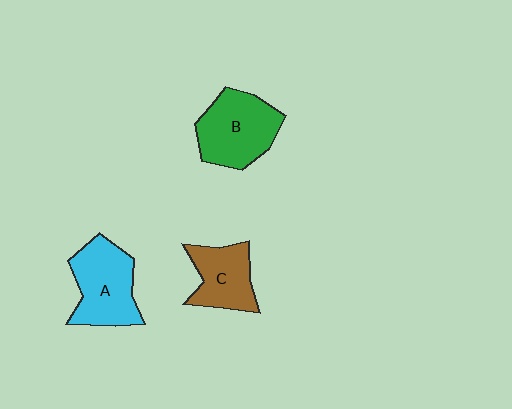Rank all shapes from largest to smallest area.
From largest to smallest: B (green), A (cyan), C (brown).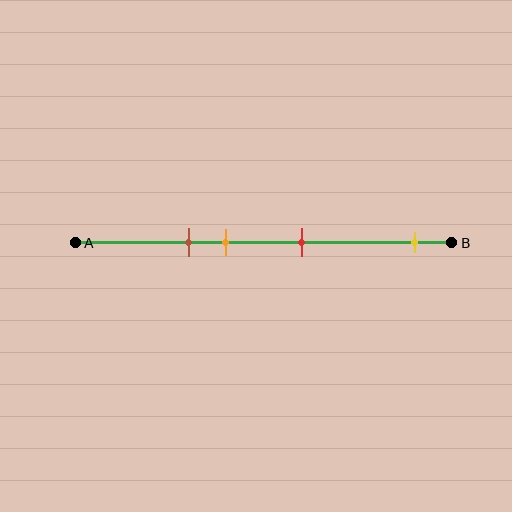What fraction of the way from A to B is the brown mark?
The brown mark is approximately 30% (0.3) of the way from A to B.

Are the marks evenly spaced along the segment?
No, the marks are not evenly spaced.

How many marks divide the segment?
There are 4 marks dividing the segment.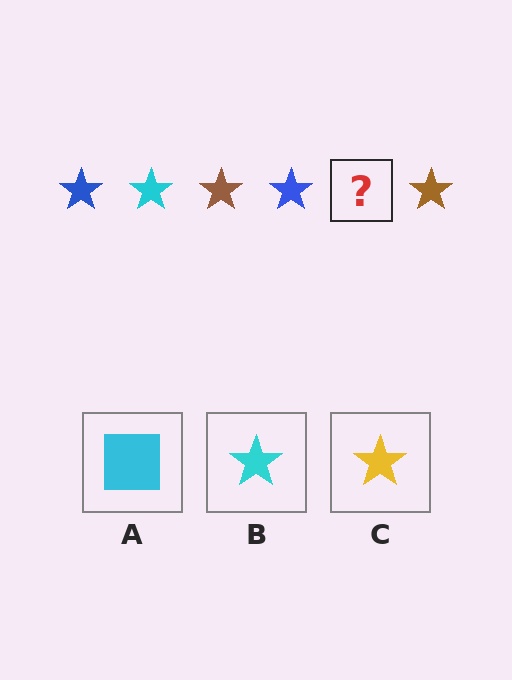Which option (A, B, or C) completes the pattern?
B.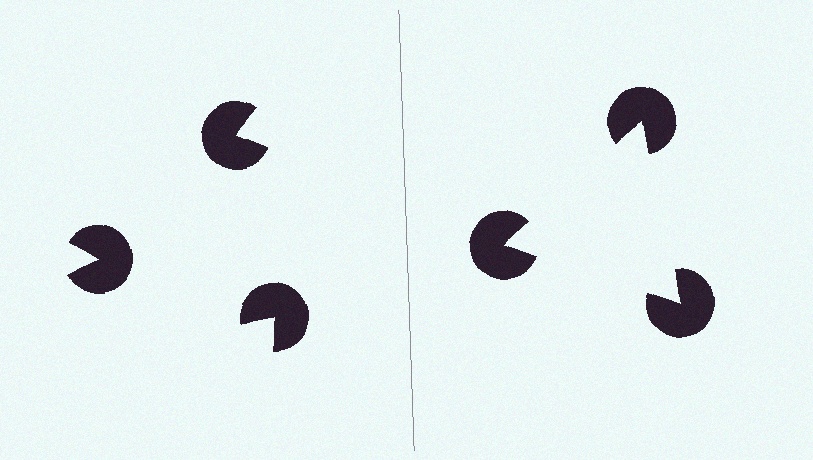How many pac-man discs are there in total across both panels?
6 — 3 on each side.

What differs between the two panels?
The pac-man discs are positioned identically on both sides; only the wedge orientations differ. On the right they align to a triangle; on the left they are misaligned.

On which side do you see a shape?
An illusory triangle appears on the right side. On the left side the wedge cuts are rotated, so no coherent shape forms.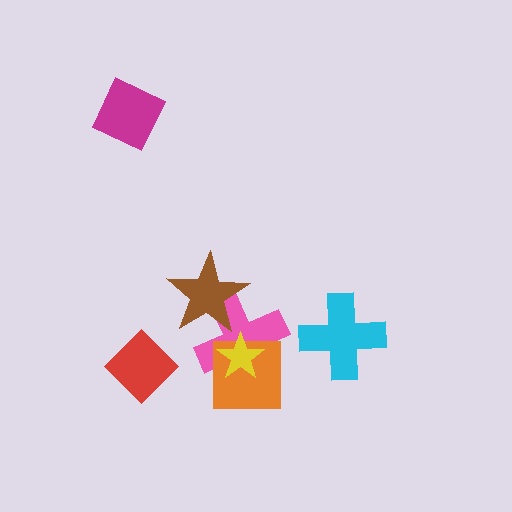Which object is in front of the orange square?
The yellow star is in front of the orange square.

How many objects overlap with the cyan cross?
0 objects overlap with the cyan cross.